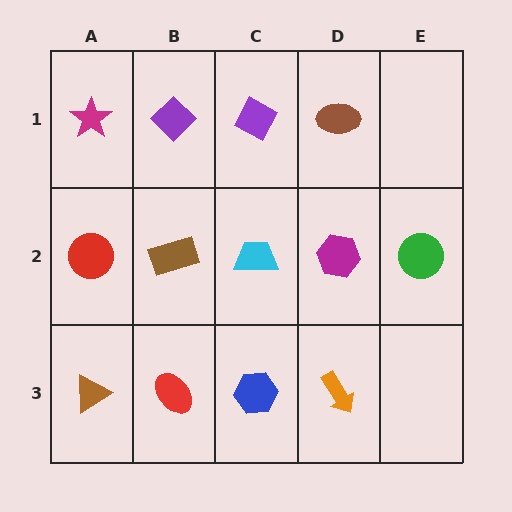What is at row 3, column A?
A brown triangle.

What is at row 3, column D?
An orange arrow.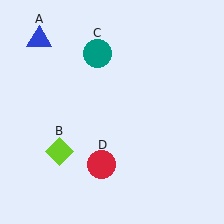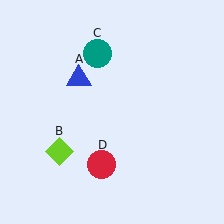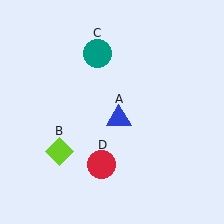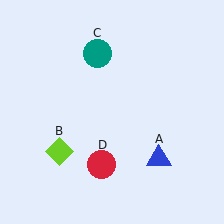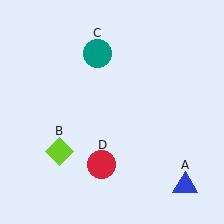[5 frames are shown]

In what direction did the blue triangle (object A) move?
The blue triangle (object A) moved down and to the right.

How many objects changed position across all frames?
1 object changed position: blue triangle (object A).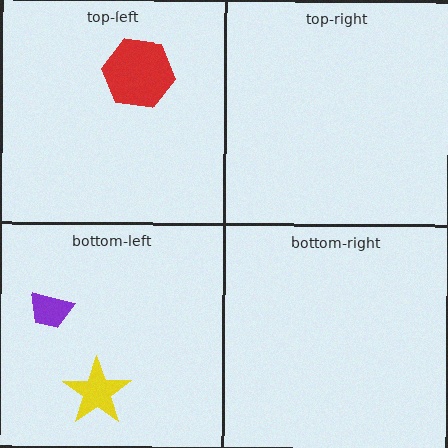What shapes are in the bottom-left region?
The purple trapezoid, the yellow star.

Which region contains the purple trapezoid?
The bottom-left region.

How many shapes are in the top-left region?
1.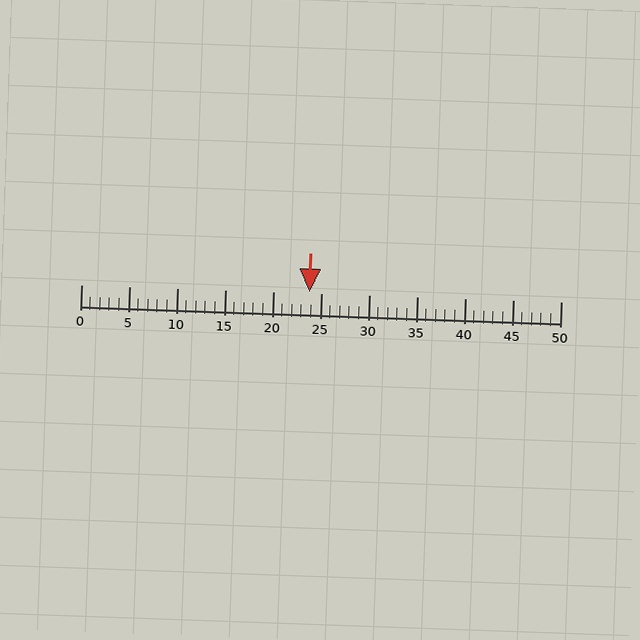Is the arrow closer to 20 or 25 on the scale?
The arrow is closer to 25.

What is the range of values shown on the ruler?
The ruler shows values from 0 to 50.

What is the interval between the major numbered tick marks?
The major tick marks are spaced 5 units apart.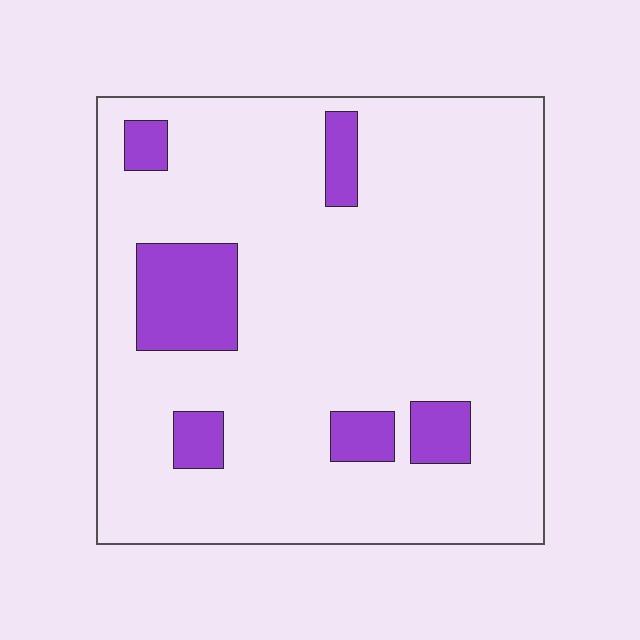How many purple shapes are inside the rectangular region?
6.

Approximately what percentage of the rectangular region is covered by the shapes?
Approximately 15%.